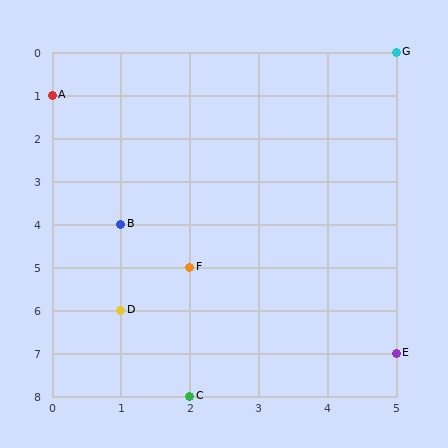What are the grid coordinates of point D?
Point D is at grid coordinates (1, 6).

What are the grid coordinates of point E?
Point E is at grid coordinates (5, 7).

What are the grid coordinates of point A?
Point A is at grid coordinates (0, 1).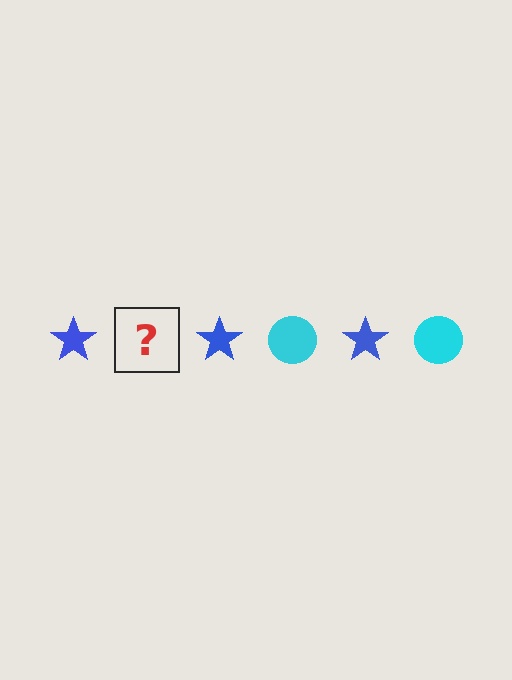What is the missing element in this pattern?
The missing element is a cyan circle.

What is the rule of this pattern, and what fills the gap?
The rule is that the pattern alternates between blue star and cyan circle. The gap should be filled with a cyan circle.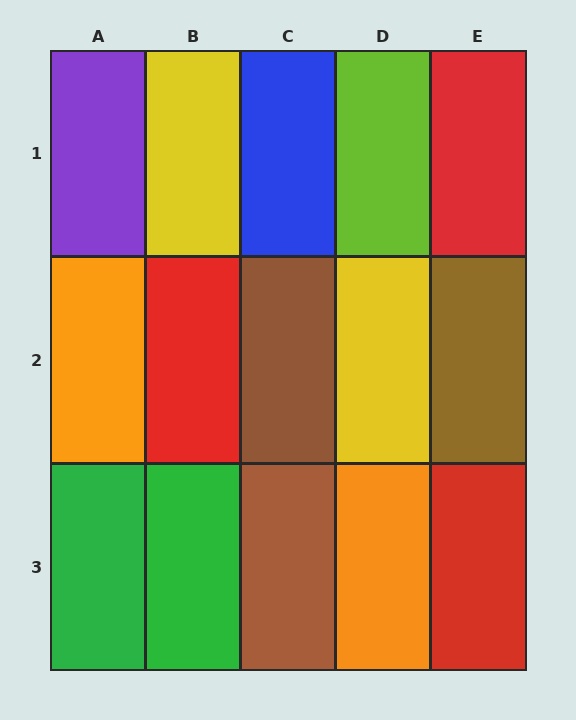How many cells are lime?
1 cell is lime.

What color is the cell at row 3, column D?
Orange.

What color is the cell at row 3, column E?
Red.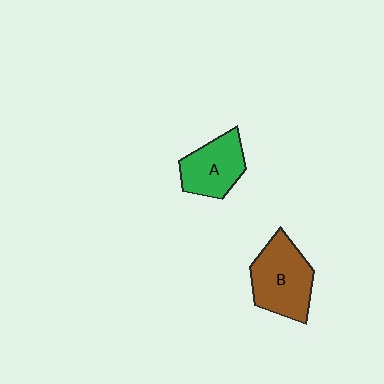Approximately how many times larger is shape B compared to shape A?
Approximately 1.3 times.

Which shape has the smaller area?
Shape A (green).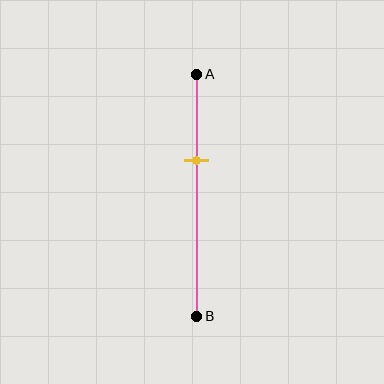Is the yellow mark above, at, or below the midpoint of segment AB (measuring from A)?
The yellow mark is above the midpoint of segment AB.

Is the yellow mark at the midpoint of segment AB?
No, the mark is at about 35% from A, not at the 50% midpoint.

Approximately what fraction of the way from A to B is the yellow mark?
The yellow mark is approximately 35% of the way from A to B.